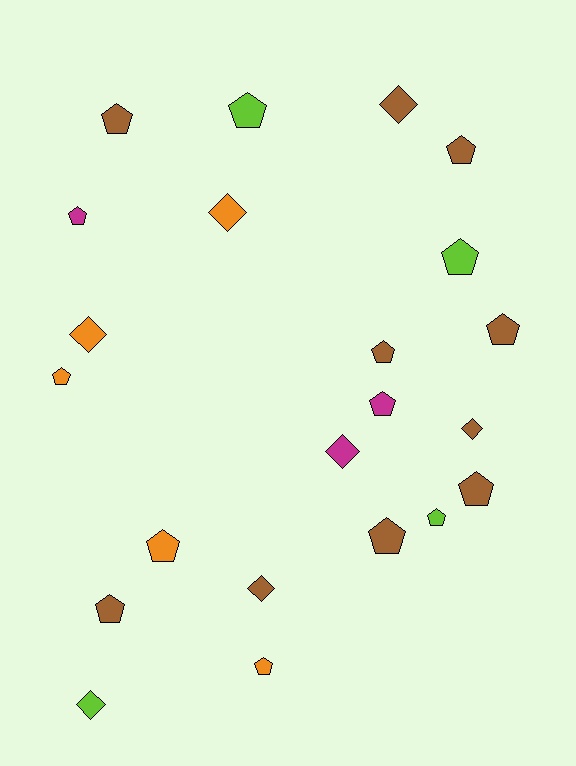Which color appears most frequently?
Brown, with 10 objects.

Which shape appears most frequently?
Pentagon, with 15 objects.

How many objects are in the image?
There are 22 objects.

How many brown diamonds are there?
There are 3 brown diamonds.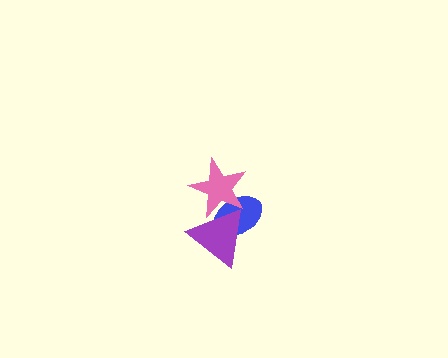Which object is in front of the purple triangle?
The pink star is in front of the purple triangle.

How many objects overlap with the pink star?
2 objects overlap with the pink star.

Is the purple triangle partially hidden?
Yes, it is partially covered by another shape.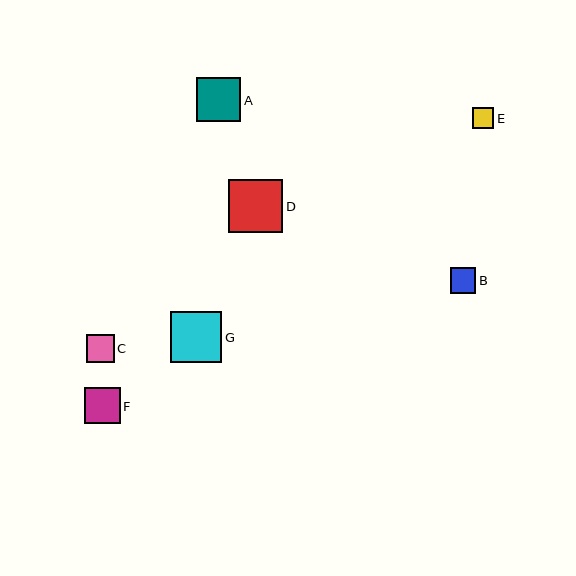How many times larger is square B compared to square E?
Square B is approximately 1.2 times the size of square E.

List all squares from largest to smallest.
From largest to smallest: D, G, A, F, C, B, E.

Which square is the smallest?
Square E is the smallest with a size of approximately 21 pixels.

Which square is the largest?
Square D is the largest with a size of approximately 54 pixels.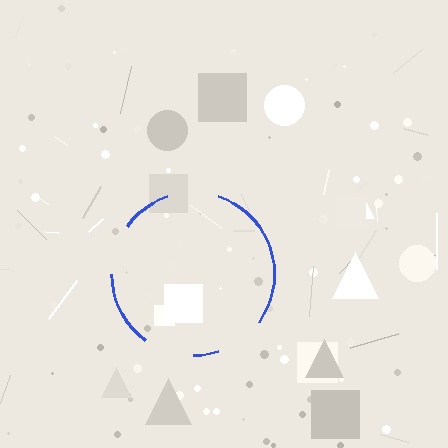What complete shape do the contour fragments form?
The contour fragments form a circle.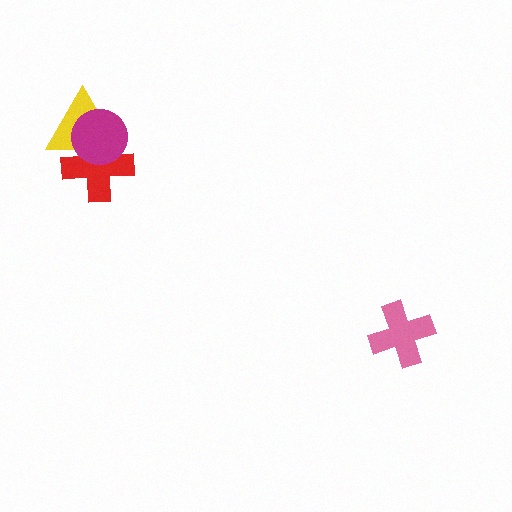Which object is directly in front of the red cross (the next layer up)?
The yellow triangle is directly in front of the red cross.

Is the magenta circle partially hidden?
No, no other shape covers it.